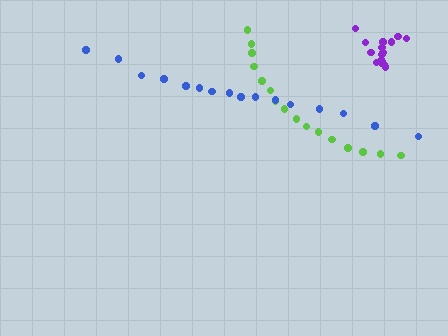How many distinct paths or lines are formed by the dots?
There are 3 distinct paths.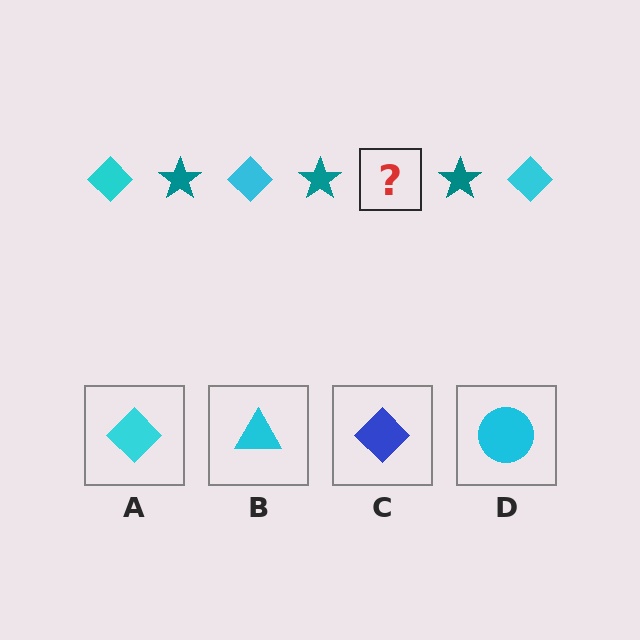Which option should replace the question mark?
Option A.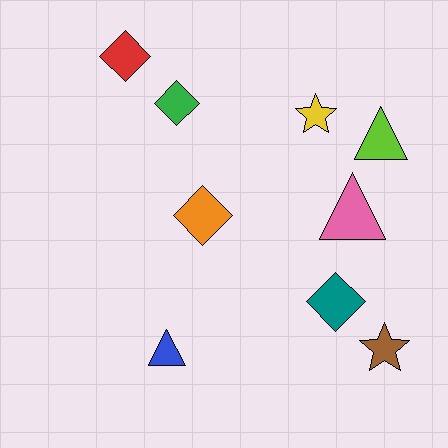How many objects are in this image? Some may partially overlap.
There are 9 objects.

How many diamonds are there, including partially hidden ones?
There are 4 diamonds.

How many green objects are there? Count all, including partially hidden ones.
There is 1 green object.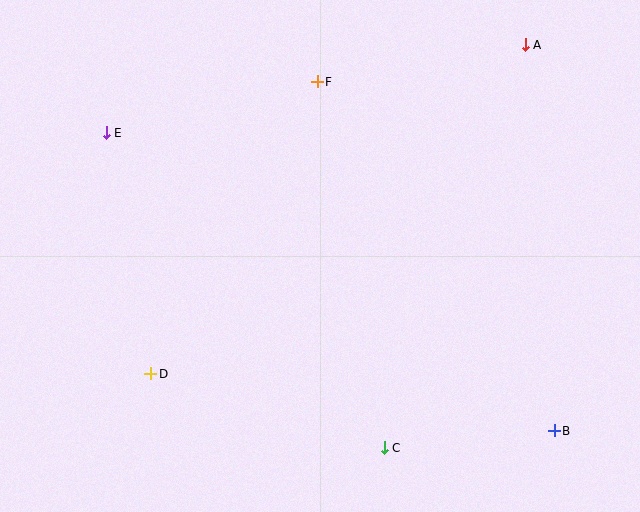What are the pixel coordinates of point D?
Point D is at (151, 374).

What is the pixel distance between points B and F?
The distance between B and F is 422 pixels.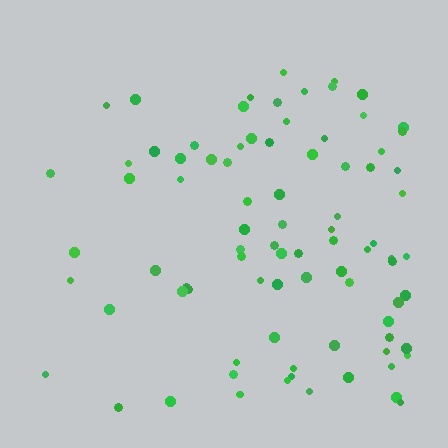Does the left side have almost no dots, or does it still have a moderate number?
Still a moderate number, just noticeably fewer than the right.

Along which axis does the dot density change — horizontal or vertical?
Horizontal.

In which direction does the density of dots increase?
From left to right, with the right side densest.